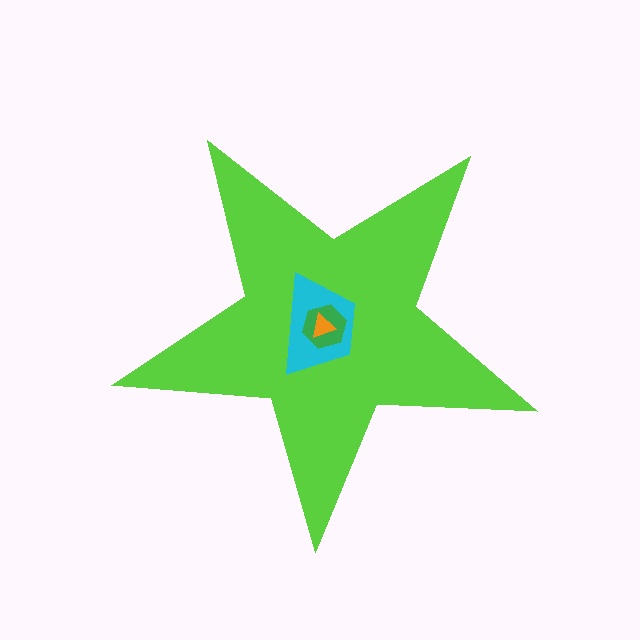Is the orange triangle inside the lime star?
Yes.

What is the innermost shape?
The orange triangle.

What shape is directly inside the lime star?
The cyan trapezoid.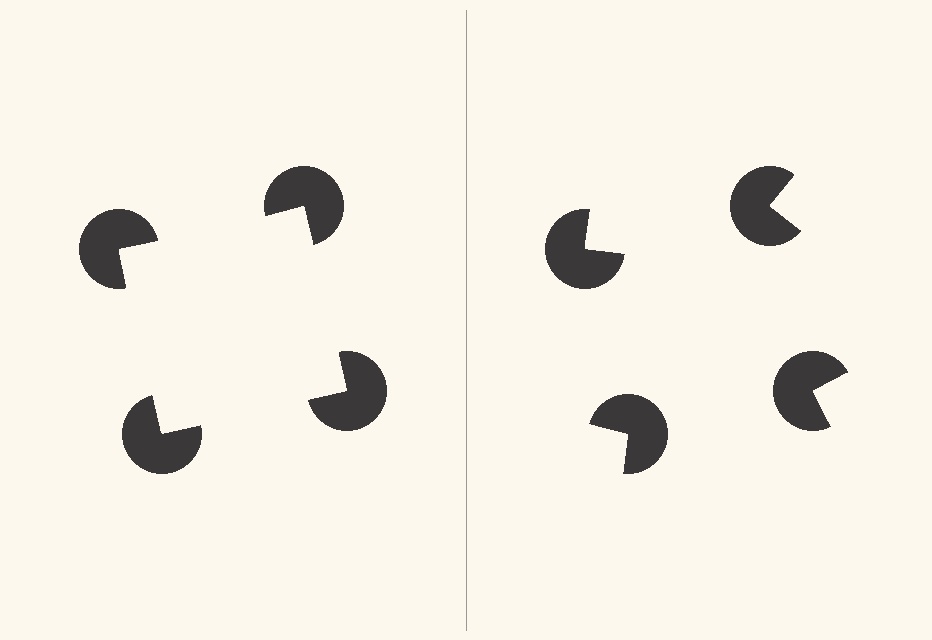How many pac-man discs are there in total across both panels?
8 — 4 on each side.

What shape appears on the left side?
An illusory square.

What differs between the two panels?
The pac-man discs are positioned identically on both sides; only the wedge orientations differ. On the left they align to a square; on the right they are misaligned.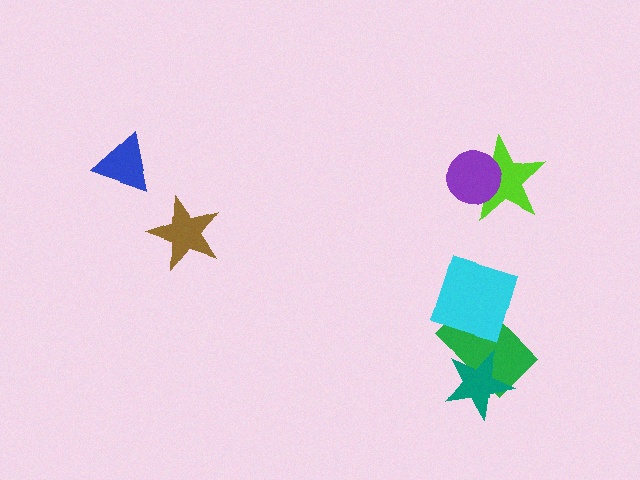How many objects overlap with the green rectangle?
2 objects overlap with the green rectangle.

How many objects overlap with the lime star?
1 object overlaps with the lime star.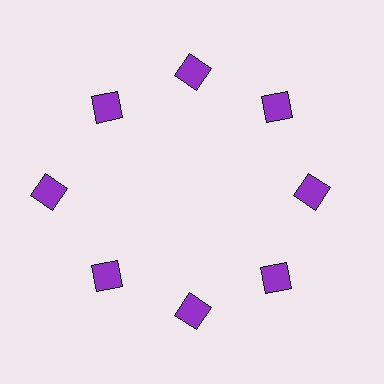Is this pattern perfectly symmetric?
No. The 8 purple diamonds are arranged in a ring, but one element near the 9 o'clock position is pushed outward from the center, breaking the 8-fold rotational symmetry.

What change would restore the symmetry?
The symmetry would be restored by moving it inward, back onto the ring so that all 8 diamonds sit at equal angles and equal distance from the center.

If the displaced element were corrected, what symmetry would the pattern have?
It would have 8-fold rotational symmetry — the pattern would map onto itself every 45 degrees.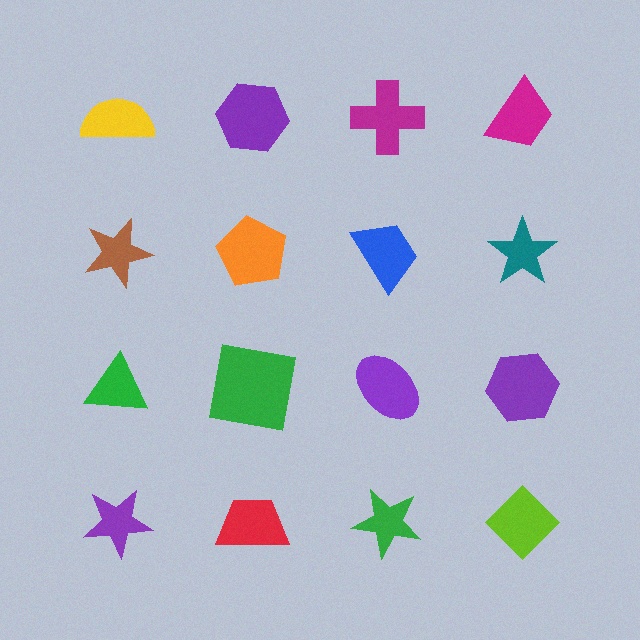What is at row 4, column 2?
A red trapezoid.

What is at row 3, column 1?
A green triangle.